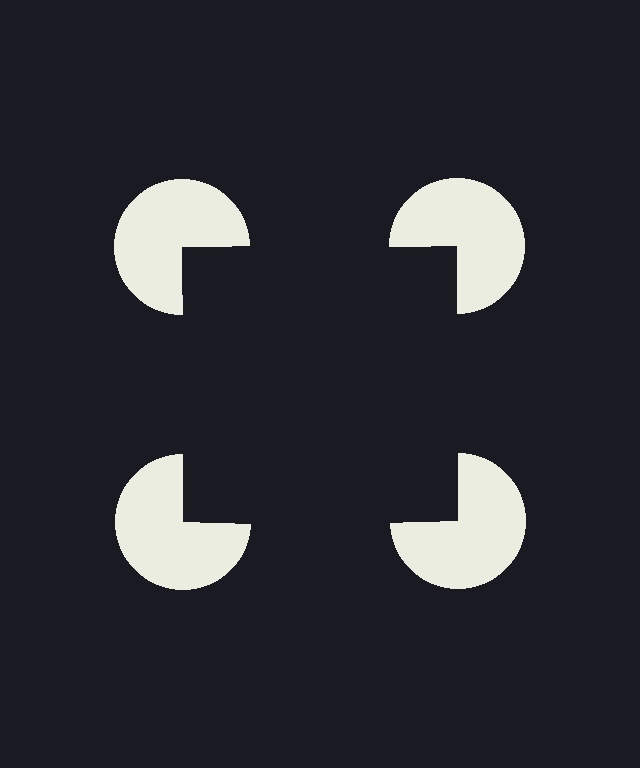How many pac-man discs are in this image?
There are 4 — one at each vertex of the illusory square.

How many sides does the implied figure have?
4 sides.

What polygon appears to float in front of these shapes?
An illusory square — its edges are inferred from the aligned wedge cuts in the pac-man discs, not physically drawn.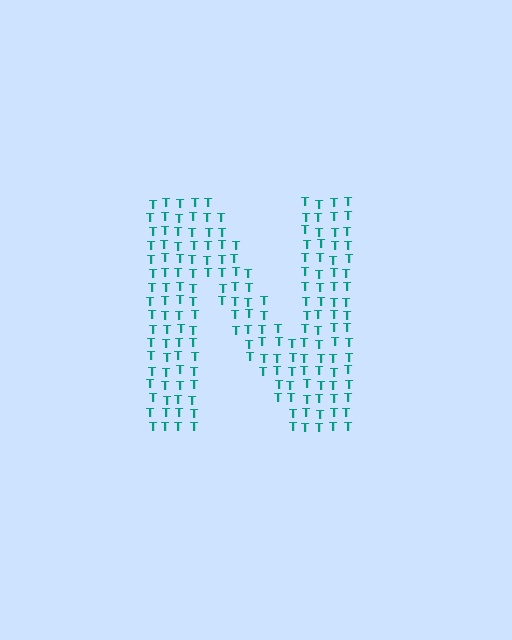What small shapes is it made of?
It is made of small letter T's.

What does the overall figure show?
The overall figure shows the letter N.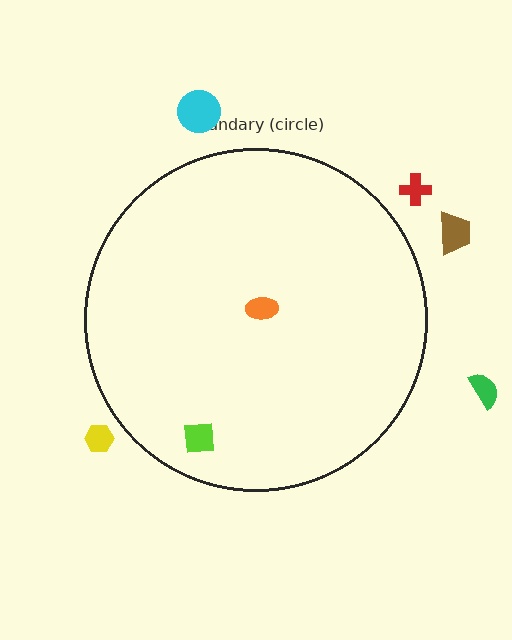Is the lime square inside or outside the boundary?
Inside.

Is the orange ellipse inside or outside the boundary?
Inside.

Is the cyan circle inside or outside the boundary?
Outside.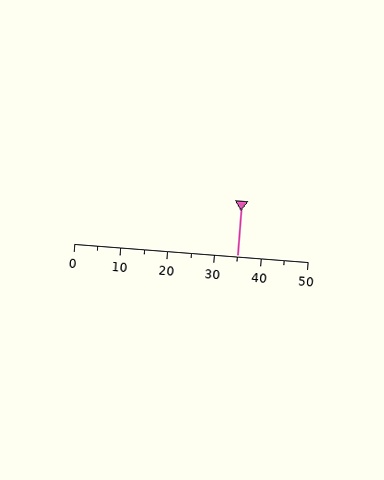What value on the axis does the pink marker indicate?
The marker indicates approximately 35.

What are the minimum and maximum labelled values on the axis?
The axis runs from 0 to 50.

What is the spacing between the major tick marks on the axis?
The major ticks are spaced 10 apart.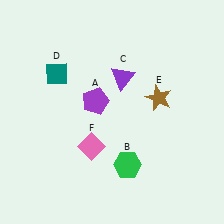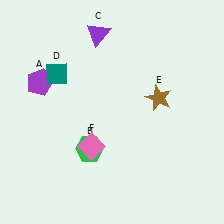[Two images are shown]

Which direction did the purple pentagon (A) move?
The purple pentagon (A) moved left.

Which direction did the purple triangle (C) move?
The purple triangle (C) moved up.